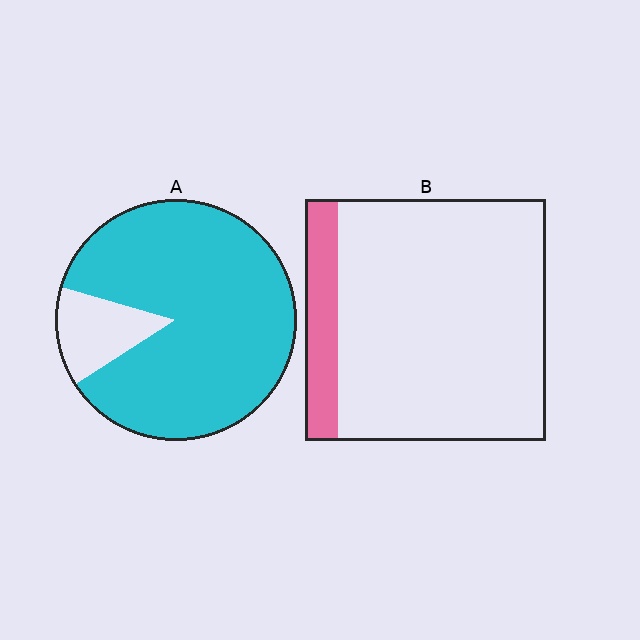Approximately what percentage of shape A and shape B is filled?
A is approximately 85% and B is approximately 15%.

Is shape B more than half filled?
No.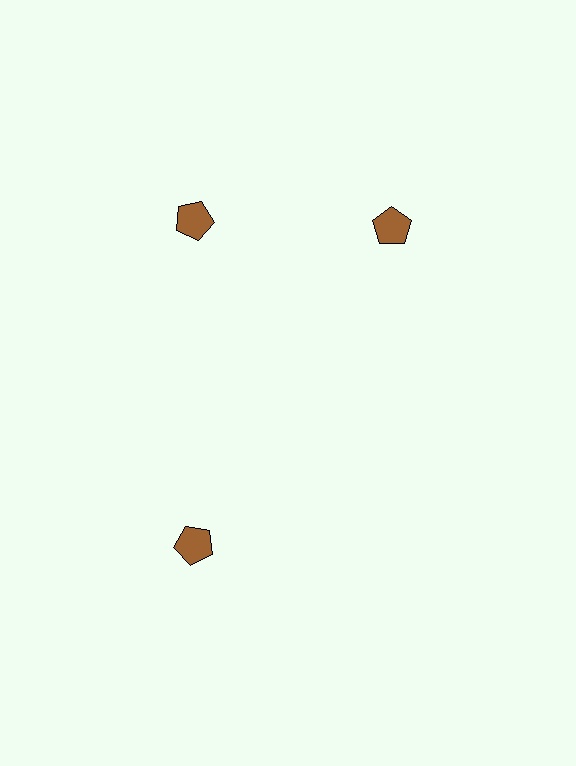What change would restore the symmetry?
The symmetry would be restored by rotating it back into even spacing with its neighbors so that all 3 pentagons sit at equal angles and equal distance from the center.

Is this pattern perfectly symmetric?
No. The 3 brown pentagons are arranged in a ring, but one element near the 3 o'clock position is rotated out of alignment along the ring, breaking the 3-fold rotational symmetry.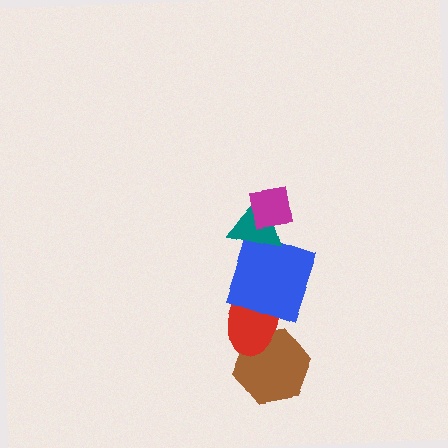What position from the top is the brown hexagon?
The brown hexagon is 5th from the top.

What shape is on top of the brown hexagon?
The red ellipse is on top of the brown hexagon.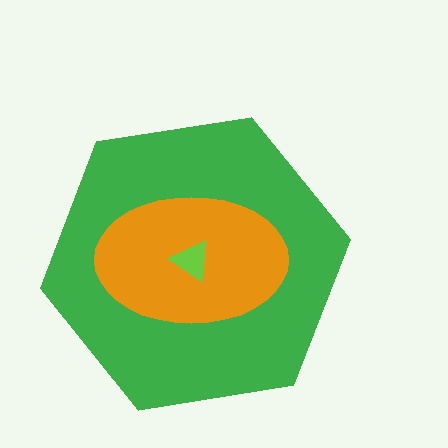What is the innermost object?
The lime triangle.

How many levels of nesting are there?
3.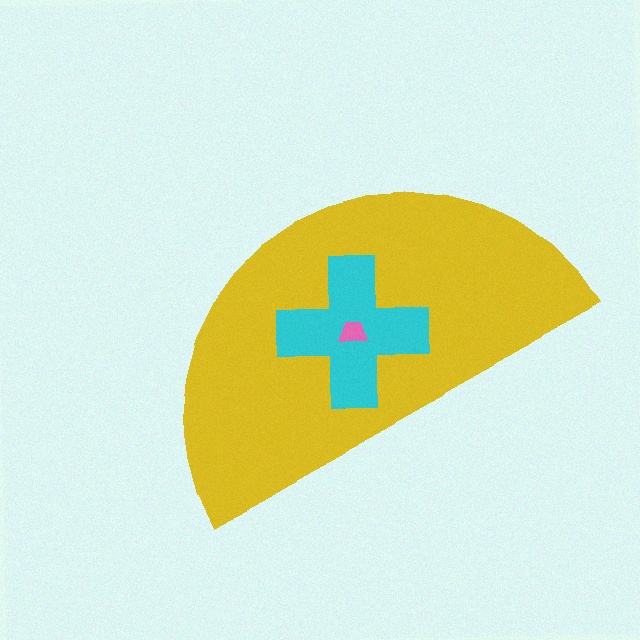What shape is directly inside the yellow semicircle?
The cyan cross.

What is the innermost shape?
The pink trapezoid.